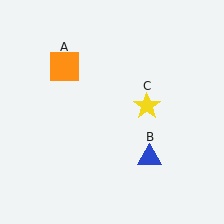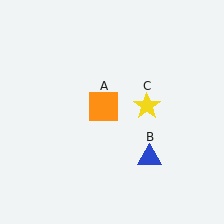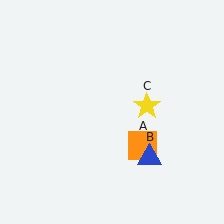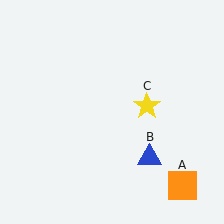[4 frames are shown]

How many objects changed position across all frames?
1 object changed position: orange square (object A).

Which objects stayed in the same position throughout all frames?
Blue triangle (object B) and yellow star (object C) remained stationary.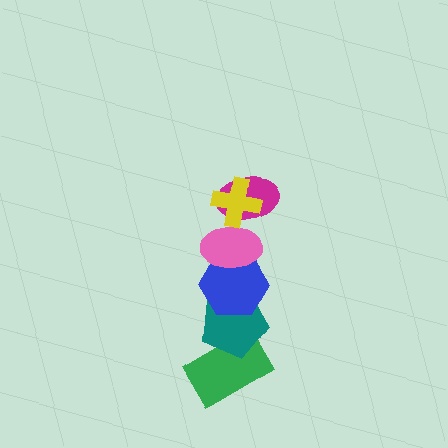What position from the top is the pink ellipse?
The pink ellipse is 3rd from the top.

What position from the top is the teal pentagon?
The teal pentagon is 5th from the top.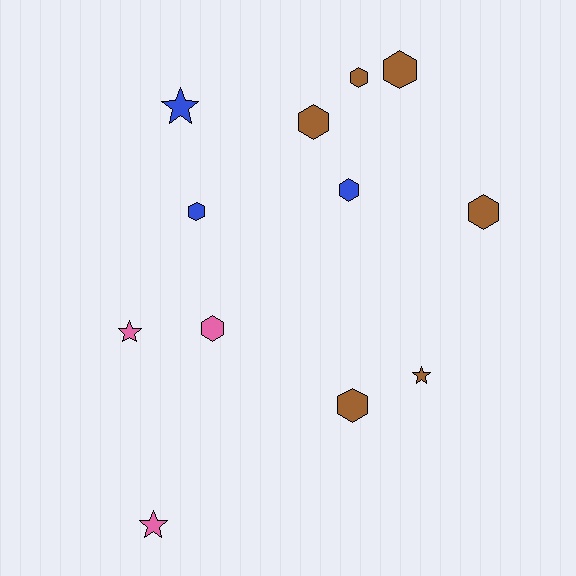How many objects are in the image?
There are 12 objects.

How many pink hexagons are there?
There is 1 pink hexagon.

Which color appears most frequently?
Brown, with 6 objects.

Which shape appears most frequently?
Hexagon, with 8 objects.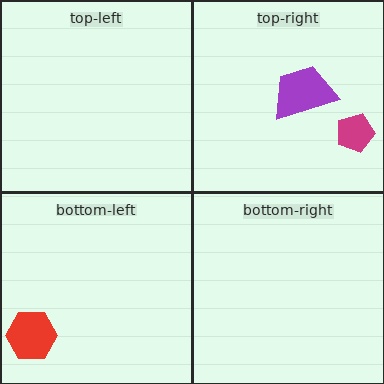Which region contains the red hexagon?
The bottom-left region.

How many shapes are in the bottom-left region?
1.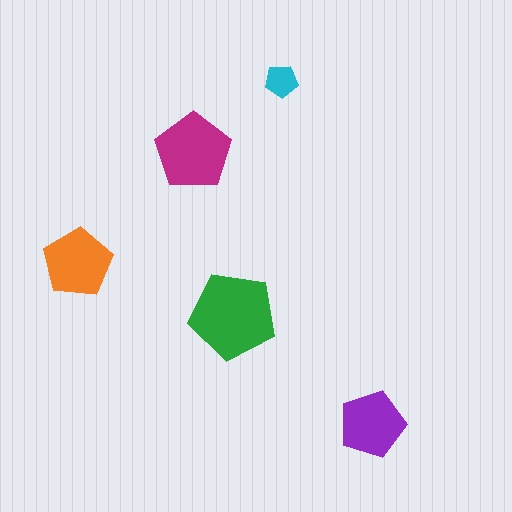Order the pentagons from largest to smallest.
the green one, the magenta one, the orange one, the purple one, the cyan one.